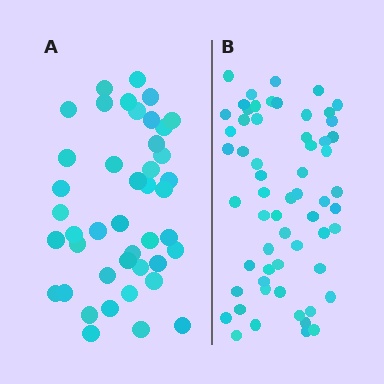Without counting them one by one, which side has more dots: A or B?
Region B (the right region) has more dots.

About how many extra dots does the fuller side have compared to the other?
Region B has approximately 15 more dots than region A.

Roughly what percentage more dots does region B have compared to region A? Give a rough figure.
About 40% more.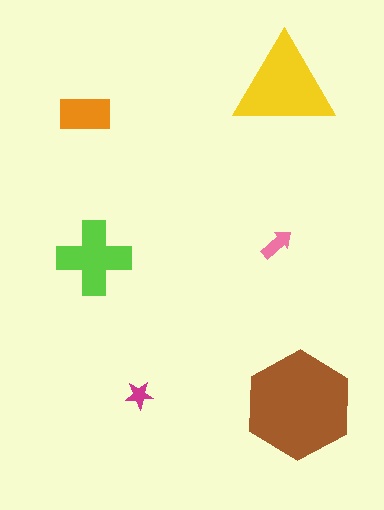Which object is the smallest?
The magenta star.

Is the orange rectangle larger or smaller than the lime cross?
Smaller.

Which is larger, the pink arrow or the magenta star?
The pink arrow.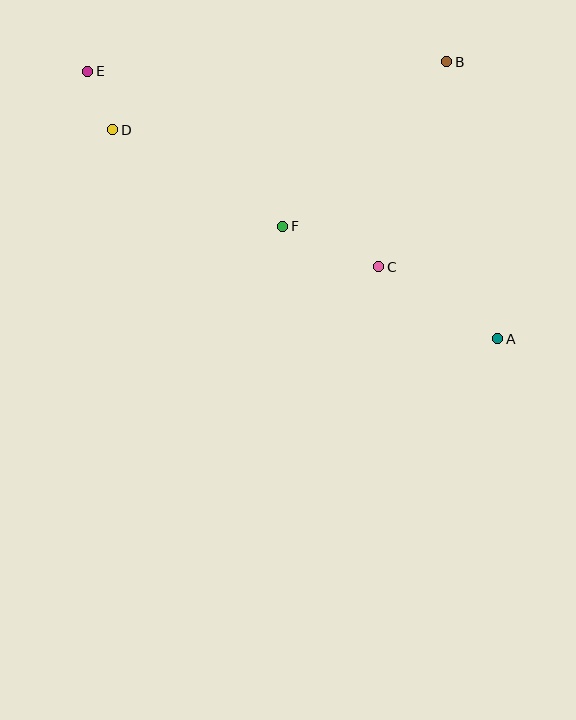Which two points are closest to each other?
Points D and E are closest to each other.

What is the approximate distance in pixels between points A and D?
The distance between A and D is approximately 438 pixels.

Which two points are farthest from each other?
Points A and E are farthest from each other.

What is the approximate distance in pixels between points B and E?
The distance between B and E is approximately 359 pixels.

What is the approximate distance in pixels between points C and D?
The distance between C and D is approximately 299 pixels.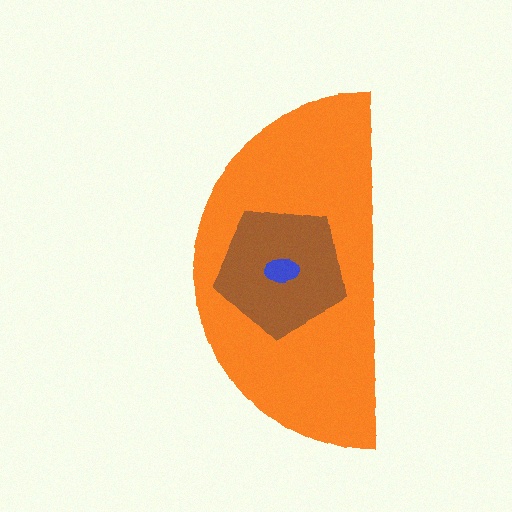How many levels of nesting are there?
3.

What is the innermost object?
The blue ellipse.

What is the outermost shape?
The orange semicircle.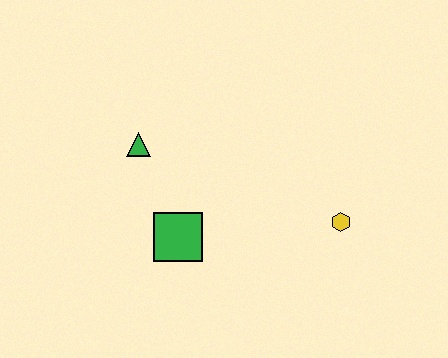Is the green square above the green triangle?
No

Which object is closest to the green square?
The green triangle is closest to the green square.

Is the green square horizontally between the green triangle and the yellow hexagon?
Yes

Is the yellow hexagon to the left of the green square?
No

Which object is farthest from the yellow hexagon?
The green triangle is farthest from the yellow hexagon.